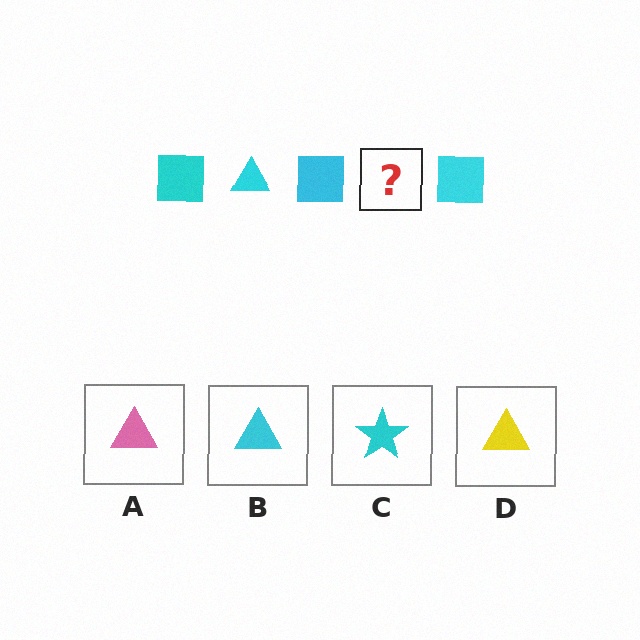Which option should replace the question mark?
Option B.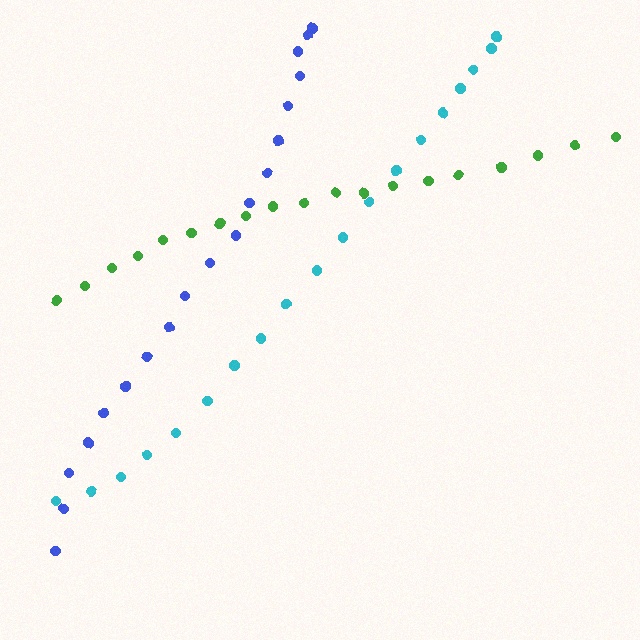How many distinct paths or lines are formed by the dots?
There are 3 distinct paths.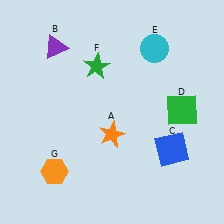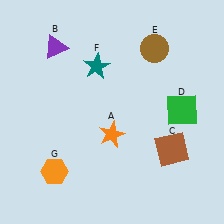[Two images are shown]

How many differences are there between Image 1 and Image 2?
There are 3 differences between the two images.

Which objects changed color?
C changed from blue to brown. E changed from cyan to brown. F changed from green to teal.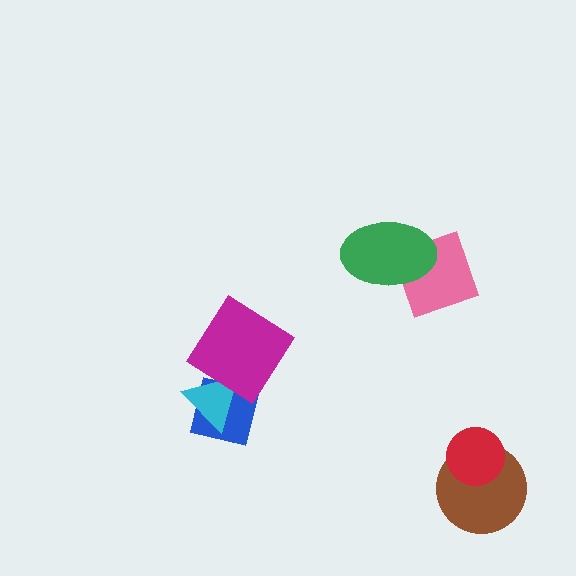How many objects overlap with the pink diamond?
1 object overlaps with the pink diamond.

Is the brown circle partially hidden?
Yes, it is partially covered by another shape.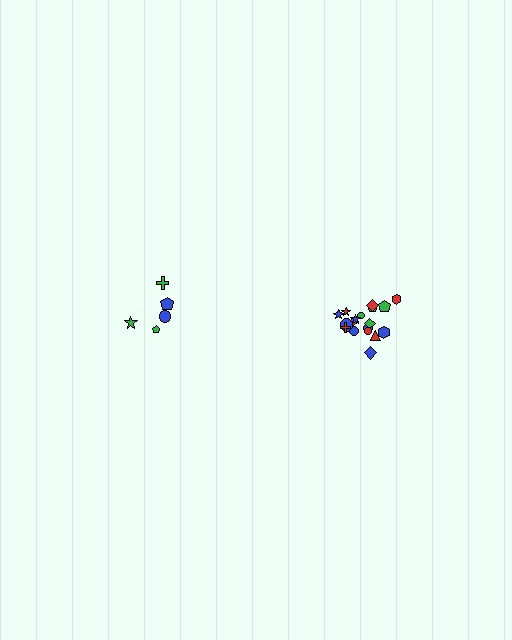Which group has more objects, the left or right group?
The right group.